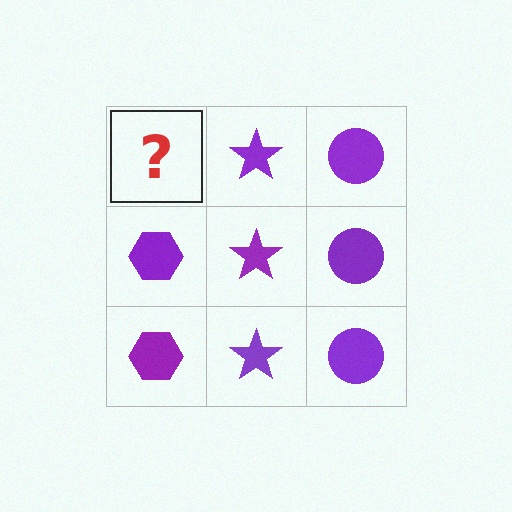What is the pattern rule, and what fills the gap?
The rule is that each column has a consistent shape. The gap should be filled with a purple hexagon.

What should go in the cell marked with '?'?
The missing cell should contain a purple hexagon.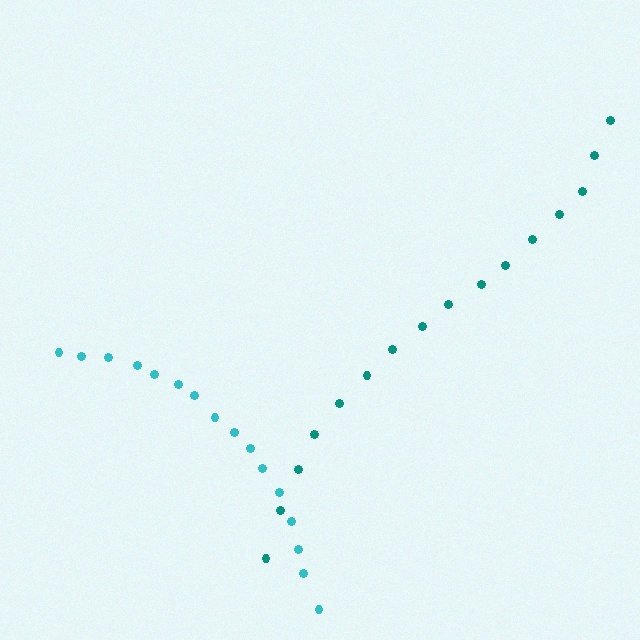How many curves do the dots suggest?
There are 2 distinct paths.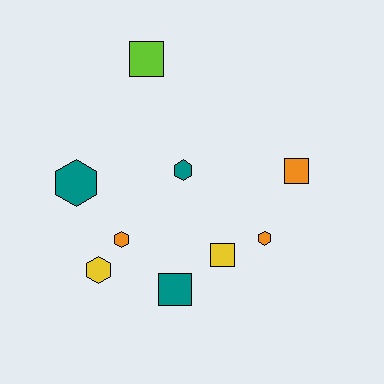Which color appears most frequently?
Teal, with 3 objects.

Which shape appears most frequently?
Hexagon, with 5 objects.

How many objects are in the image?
There are 9 objects.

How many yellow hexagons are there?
There is 1 yellow hexagon.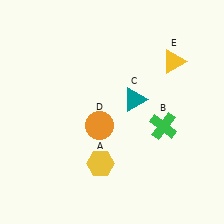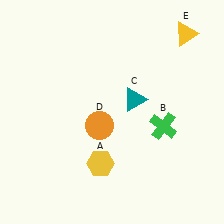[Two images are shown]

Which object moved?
The yellow triangle (E) moved up.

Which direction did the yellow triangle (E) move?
The yellow triangle (E) moved up.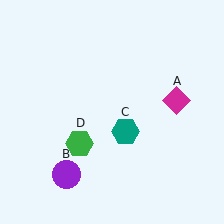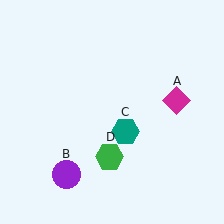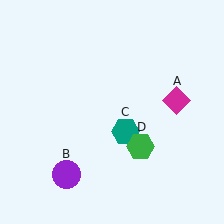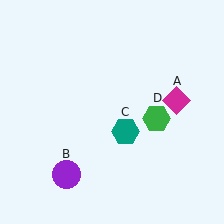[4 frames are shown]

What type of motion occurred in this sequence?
The green hexagon (object D) rotated counterclockwise around the center of the scene.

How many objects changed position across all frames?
1 object changed position: green hexagon (object D).